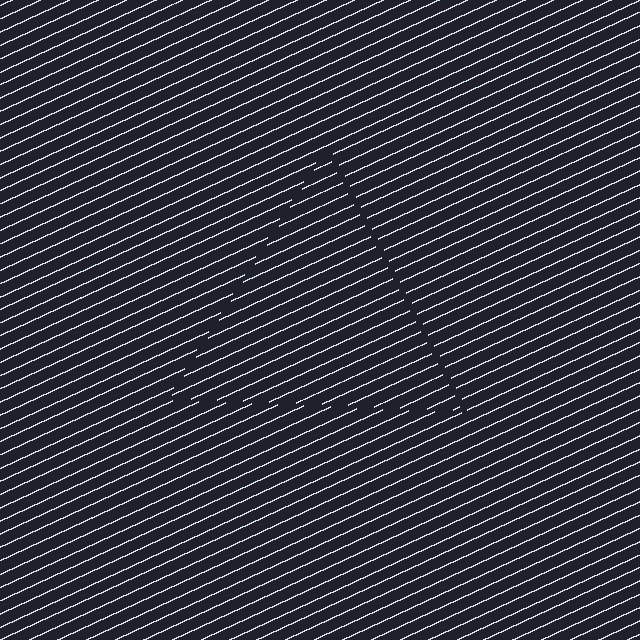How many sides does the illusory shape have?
3 sides — the line-ends trace a triangle.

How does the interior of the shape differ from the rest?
The interior of the shape contains the same grating, shifted by half a period — the contour is defined by the phase discontinuity where line-ends from the inner and outer gratings abut.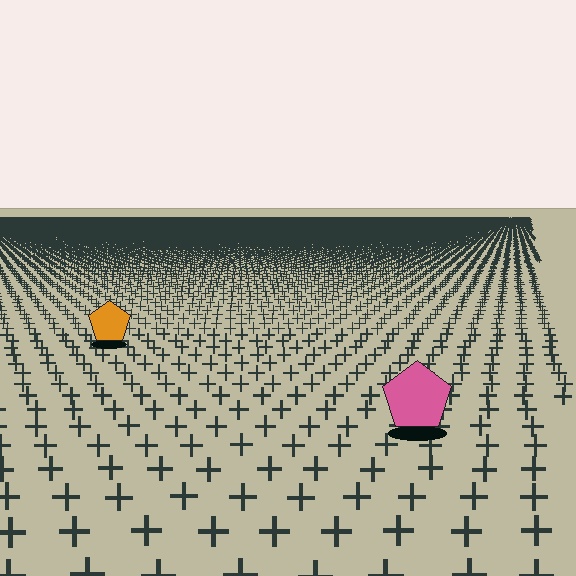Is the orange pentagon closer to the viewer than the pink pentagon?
No. The pink pentagon is closer — you can tell from the texture gradient: the ground texture is coarser near it.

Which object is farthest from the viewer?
The orange pentagon is farthest from the viewer. It appears smaller and the ground texture around it is denser.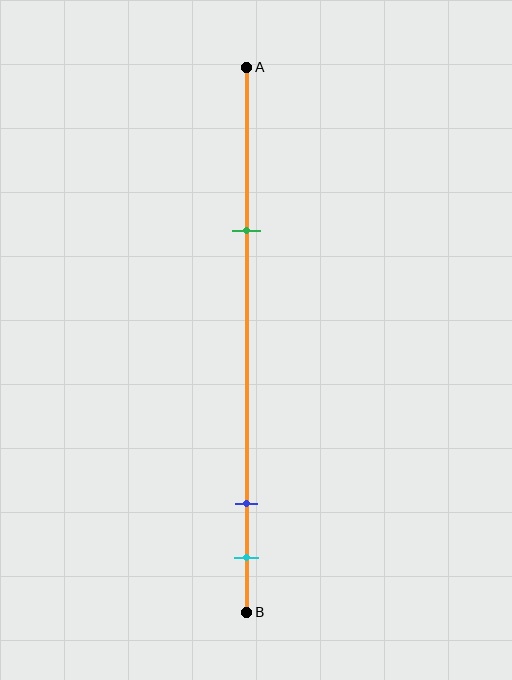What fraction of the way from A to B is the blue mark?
The blue mark is approximately 80% (0.8) of the way from A to B.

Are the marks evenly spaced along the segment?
No, the marks are not evenly spaced.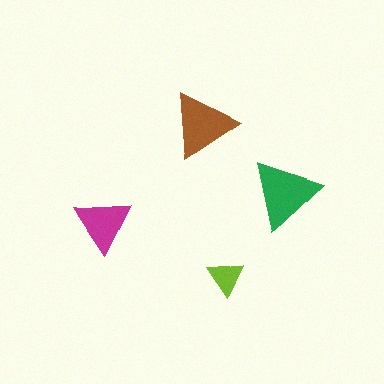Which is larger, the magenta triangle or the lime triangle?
The magenta one.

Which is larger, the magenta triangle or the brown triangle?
The brown one.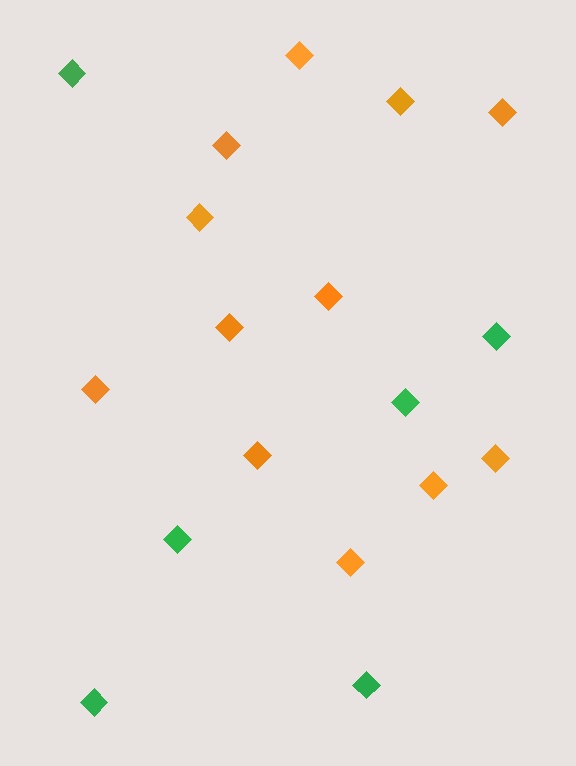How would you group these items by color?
There are 2 groups: one group of green diamonds (6) and one group of orange diamonds (12).